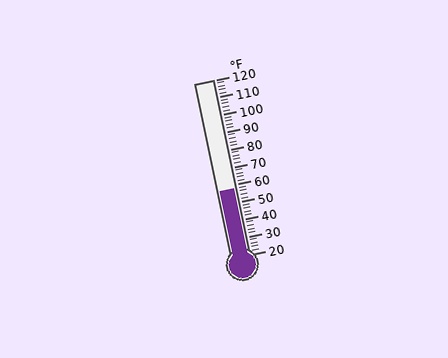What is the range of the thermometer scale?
The thermometer scale ranges from 20°F to 120°F.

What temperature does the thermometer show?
The thermometer shows approximately 58°F.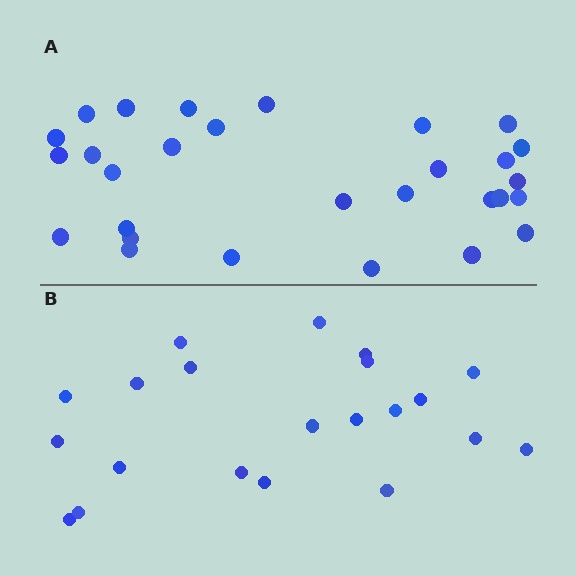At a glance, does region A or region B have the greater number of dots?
Region A (the top region) has more dots.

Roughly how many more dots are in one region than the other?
Region A has roughly 8 or so more dots than region B.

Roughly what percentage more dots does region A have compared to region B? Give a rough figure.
About 40% more.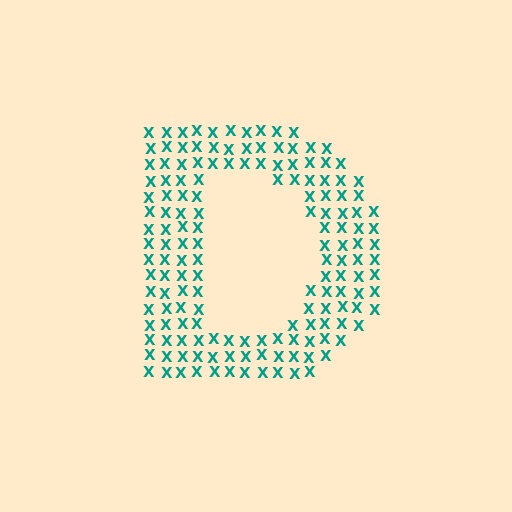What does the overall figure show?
The overall figure shows the letter D.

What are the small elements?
The small elements are letter X's.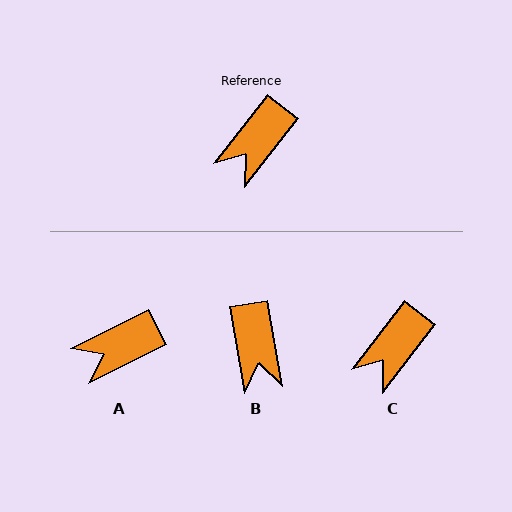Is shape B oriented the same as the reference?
No, it is off by about 48 degrees.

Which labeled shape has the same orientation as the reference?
C.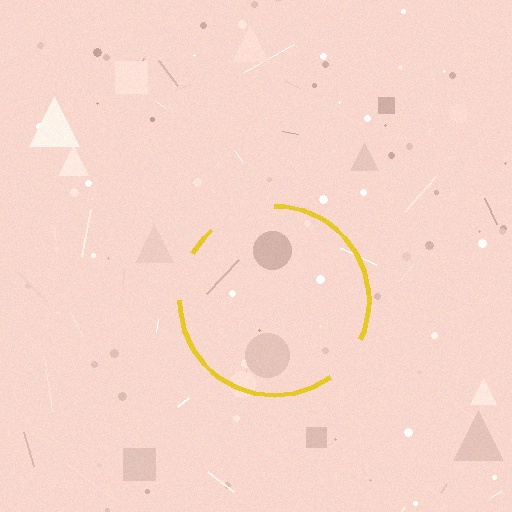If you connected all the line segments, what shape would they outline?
They would outline a circle.